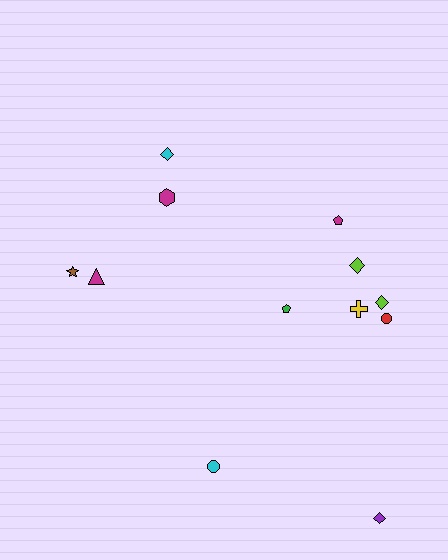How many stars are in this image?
There is 1 star.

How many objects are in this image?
There are 12 objects.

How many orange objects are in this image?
There are no orange objects.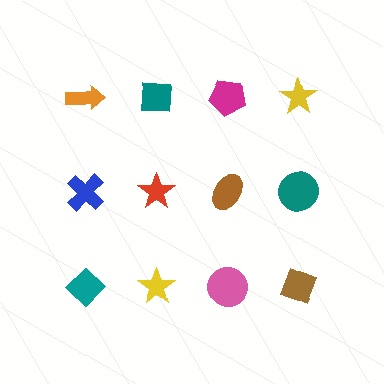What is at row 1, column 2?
A teal square.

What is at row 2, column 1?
A blue cross.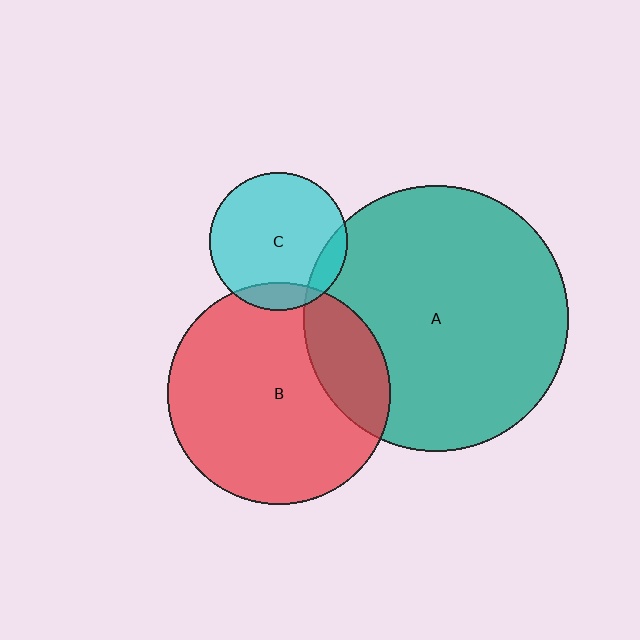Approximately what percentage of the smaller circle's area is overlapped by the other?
Approximately 20%.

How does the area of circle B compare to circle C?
Approximately 2.6 times.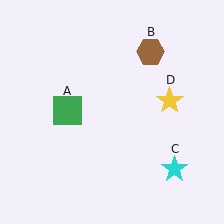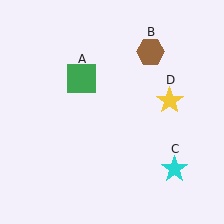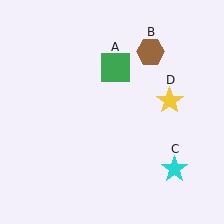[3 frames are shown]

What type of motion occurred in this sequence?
The green square (object A) rotated clockwise around the center of the scene.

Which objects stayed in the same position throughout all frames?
Brown hexagon (object B) and cyan star (object C) and yellow star (object D) remained stationary.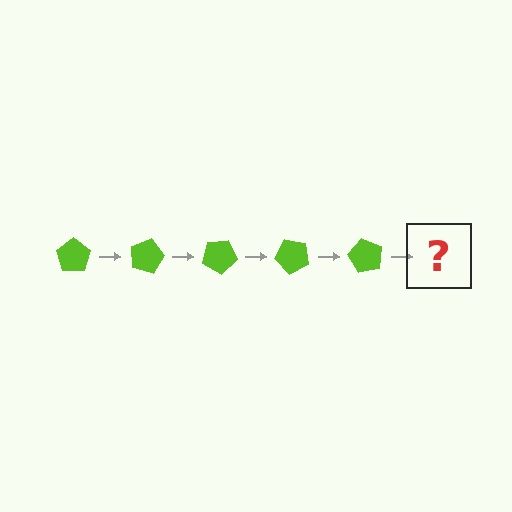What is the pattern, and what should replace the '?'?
The pattern is that the pentagon rotates 15 degrees each step. The '?' should be a lime pentagon rotated 75 degrees.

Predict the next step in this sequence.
The next step is a lime pentagon rotated 75 degrees.